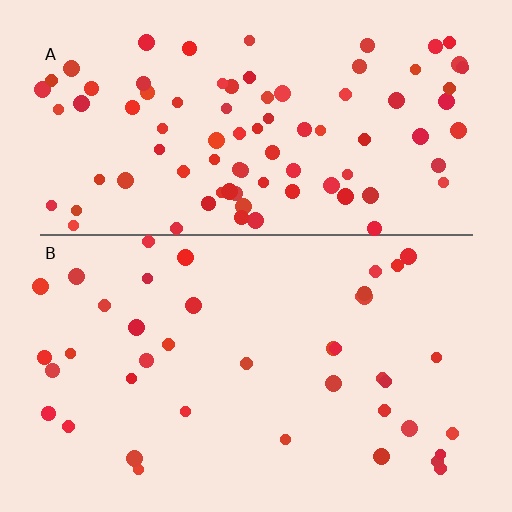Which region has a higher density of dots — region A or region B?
A (the top).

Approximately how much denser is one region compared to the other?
Approximately 2.2× — region A over region B.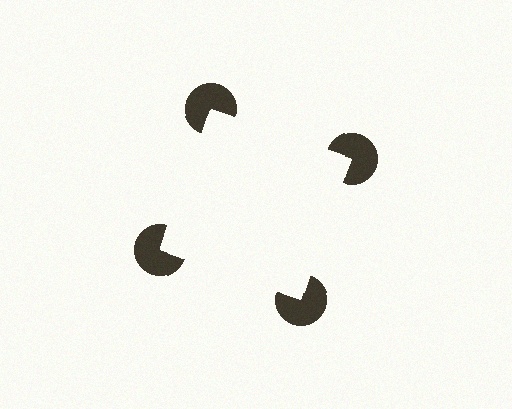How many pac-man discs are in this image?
There are 4 — one at each vertex of the illusory square.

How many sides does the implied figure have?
4 sides.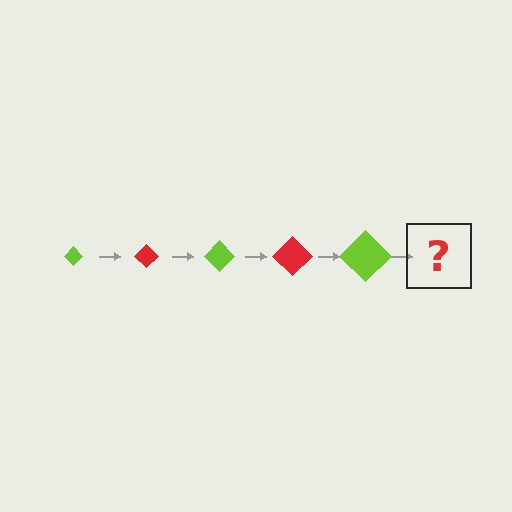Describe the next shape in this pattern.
It should be a red diamond, larger than the previous one.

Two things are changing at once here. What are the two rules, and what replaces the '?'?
The two rules are that the diamond grows larger each step and the color cycles through lime and red. The '?' should be a red diamond, larger than the previous one.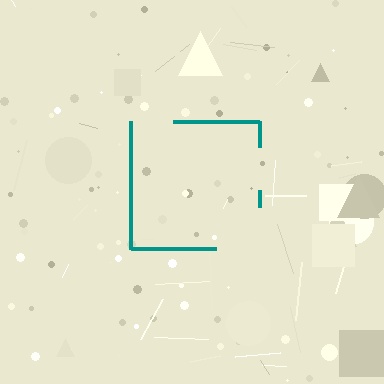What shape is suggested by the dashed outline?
The dashed outline suggests a square.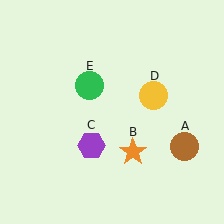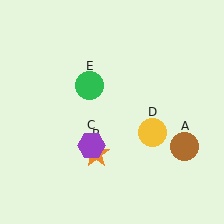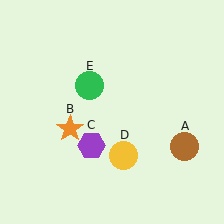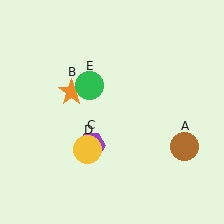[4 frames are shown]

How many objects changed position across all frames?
2 objects changed position: orange star (object B), yellow circle (object D).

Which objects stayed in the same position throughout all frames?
Brown circle (object A) and purple hexagon (object C) and green circle (object E) remained stationary.